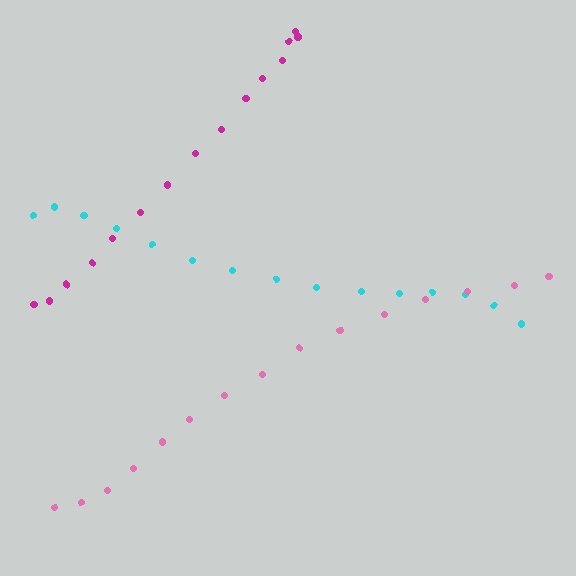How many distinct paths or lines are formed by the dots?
There are 3 distinct paths.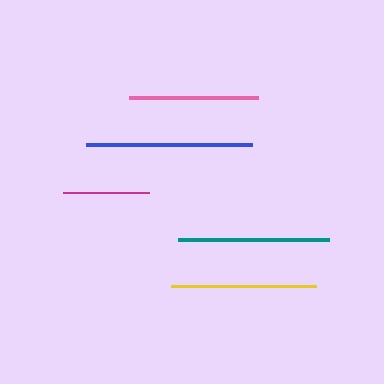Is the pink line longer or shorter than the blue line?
The blue line is longer than the pink line.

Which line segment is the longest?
The blue line is the longest at approximately 166 pixels.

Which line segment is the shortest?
The magenta line is the shortest at approximately 86 pixels.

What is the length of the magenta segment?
The magenta segment is approximately 86 pixels long.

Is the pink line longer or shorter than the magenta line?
The pink line is longer than the magenta line.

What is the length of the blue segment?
The blue segment is approximately 166 pixels long.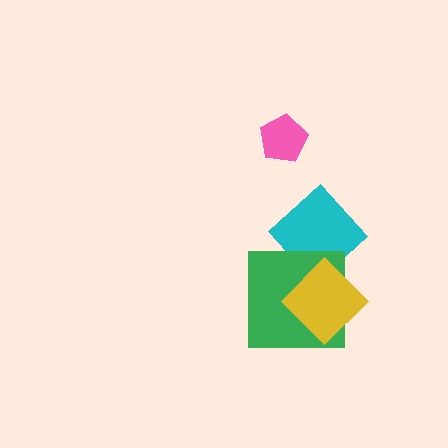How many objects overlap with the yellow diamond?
2 objects overlap with the yellow diamond.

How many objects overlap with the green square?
2 objects overlap with the green square.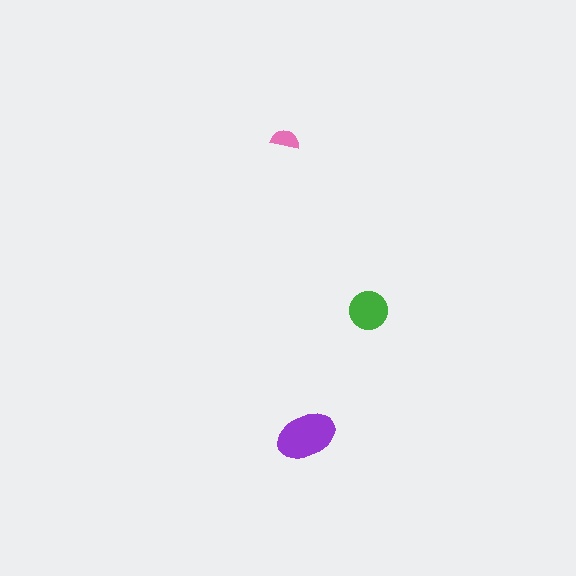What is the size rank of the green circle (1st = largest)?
2nd.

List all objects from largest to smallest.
The purple ellipse, the green circle, the pink semicircle.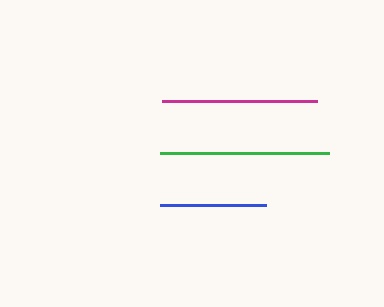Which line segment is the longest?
The green line is the longest at approximately 169 pixels.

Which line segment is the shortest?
The blue line is the shortest at approximately 106 pixels.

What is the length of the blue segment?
The blue segment is approximately 106 pixels long.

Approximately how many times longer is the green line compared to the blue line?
The green line is approximately 1.6 times the length of the blue line.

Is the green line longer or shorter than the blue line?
The green line is longer than the blue line.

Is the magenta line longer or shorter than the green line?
The green line is longer than the magenta line.